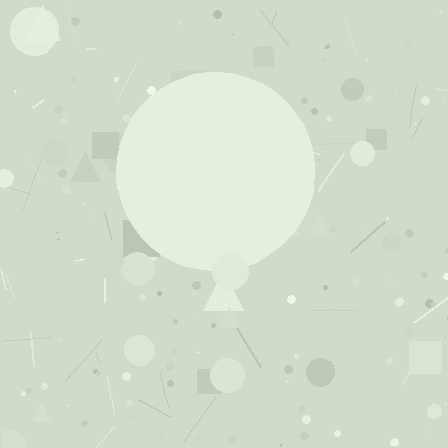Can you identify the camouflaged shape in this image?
The camouflaged shape is a circle.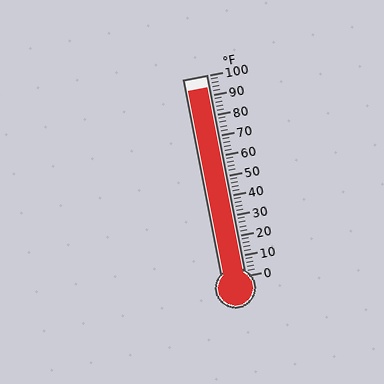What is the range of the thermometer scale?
The thermometer scale ranges from 0°F to 100°F.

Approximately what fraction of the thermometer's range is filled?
The thermometer is filled to approximately 95% of its range.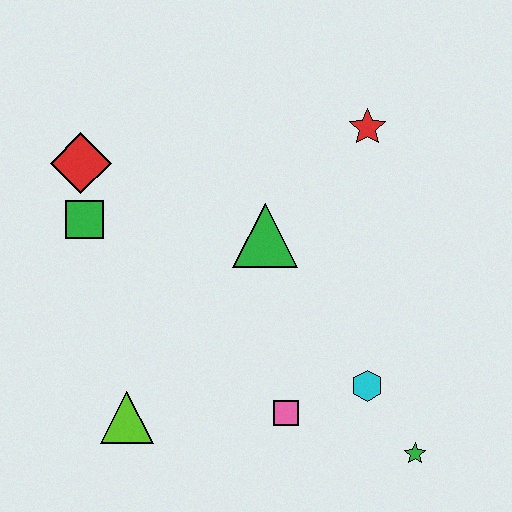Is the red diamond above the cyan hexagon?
Yes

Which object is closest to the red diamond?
The green square is closest to the red diamond.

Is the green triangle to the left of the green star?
Yes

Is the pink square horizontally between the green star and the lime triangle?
Yes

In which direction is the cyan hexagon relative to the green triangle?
The cyan hexagon is below the green triangle.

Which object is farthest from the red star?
The lime triangle is farthest from the red star.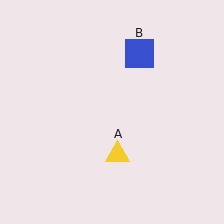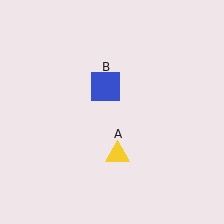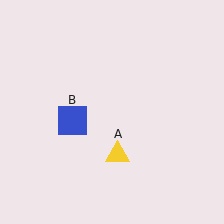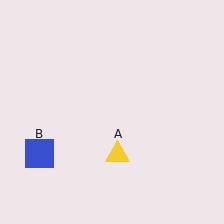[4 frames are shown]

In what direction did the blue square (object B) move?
The blue square (object B) moved down and to the left.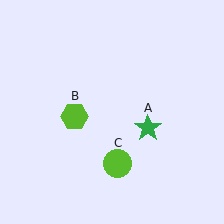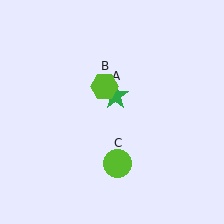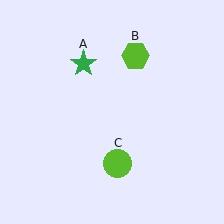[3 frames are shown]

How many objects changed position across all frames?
2 objects changed position: green star (object A), lime hexagon (object B).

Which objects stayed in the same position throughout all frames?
Lime circle (object C) remained stationary.